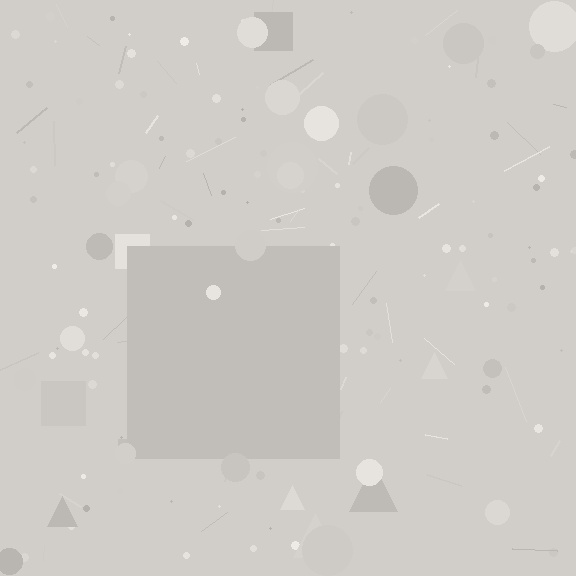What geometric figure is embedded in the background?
A square is embedded in the background.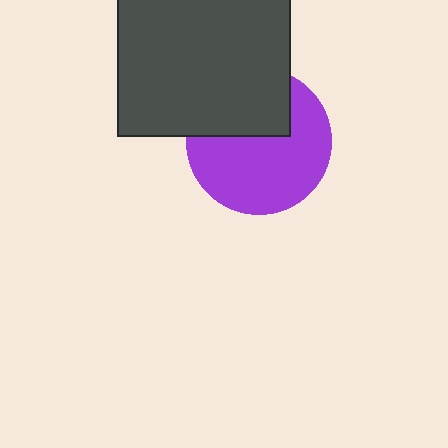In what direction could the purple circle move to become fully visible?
The purple circle could move down. That would shift it out from behind the dark gray square entirely.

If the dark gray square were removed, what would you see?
You would see the complete purple circle.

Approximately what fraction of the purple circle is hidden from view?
Roughly 36% of the purple circle is hidden behind the dark gray square.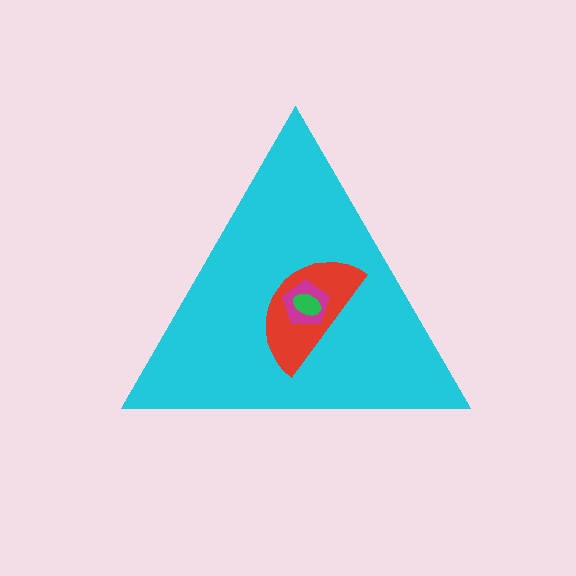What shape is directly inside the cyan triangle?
The red semicircle.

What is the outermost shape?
The cyan triangle.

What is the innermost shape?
The green ellipse.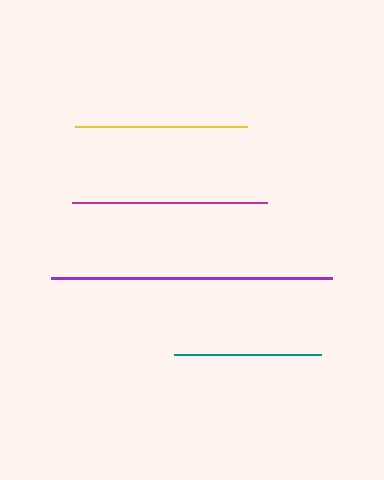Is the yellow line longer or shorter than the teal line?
The yellow line is longer than the teal line.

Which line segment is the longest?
The purple line is the longest at approximately 281 pixels.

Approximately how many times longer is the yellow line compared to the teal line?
The yellow line is approximately 1.2 times the length of the teal line.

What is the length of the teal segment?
The teal segment is approximately 147 pixels long.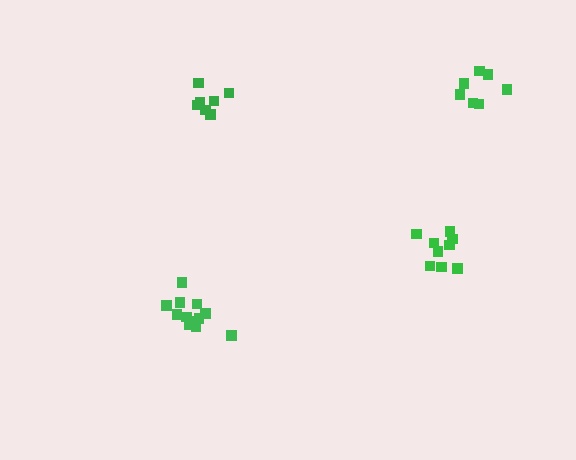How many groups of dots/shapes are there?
There are 4 groups.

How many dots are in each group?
Group 1: 9 dots, Group 2: 7 dots, Group 3: 12 dots, Group 4: 7 dots (35 total).